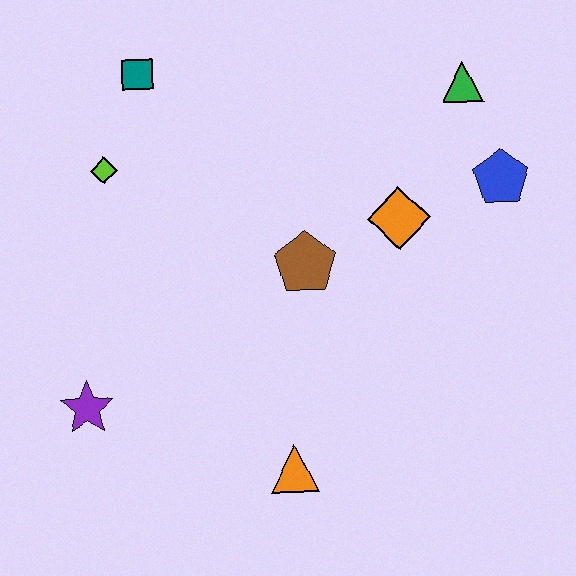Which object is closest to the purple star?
The orange triangle is closest to the purple star.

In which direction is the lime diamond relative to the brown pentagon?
The lime diamond is to the left of the brown pentagon.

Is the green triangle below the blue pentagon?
No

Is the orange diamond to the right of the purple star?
Yes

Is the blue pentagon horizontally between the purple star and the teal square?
No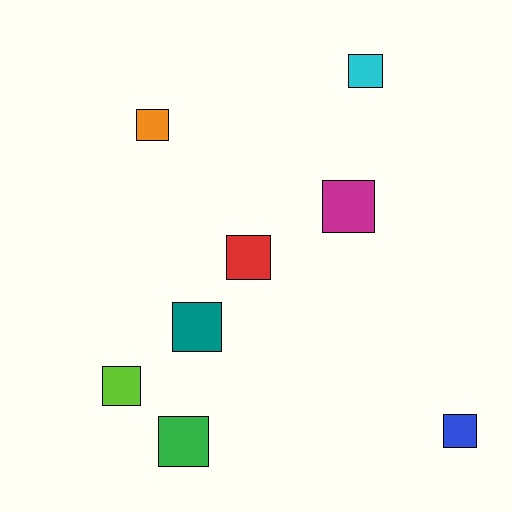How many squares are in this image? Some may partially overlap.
There are 8 squares.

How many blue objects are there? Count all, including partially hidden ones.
There is 1 blue object.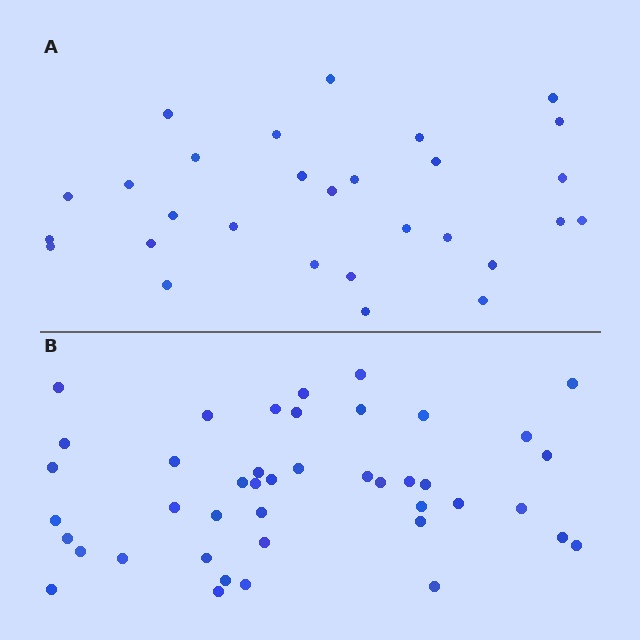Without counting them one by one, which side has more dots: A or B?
Region B (the bottom region) has more dots.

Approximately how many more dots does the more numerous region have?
Region B has approximately 15 more dots than region A.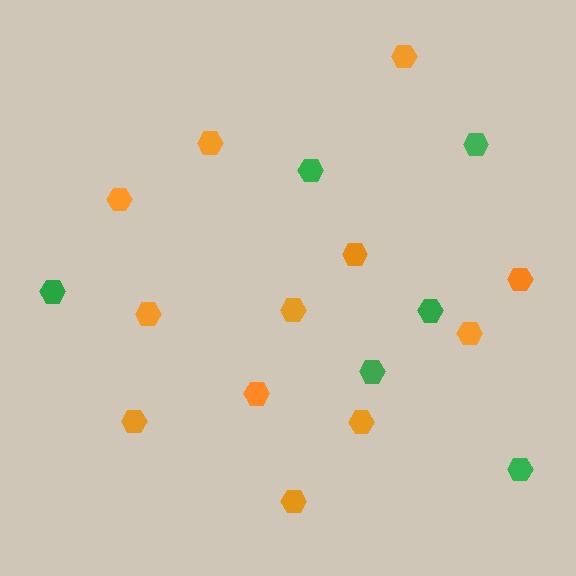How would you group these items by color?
There are 2 groups: one group of orange hexagons (12) and one group of green hexagons (6).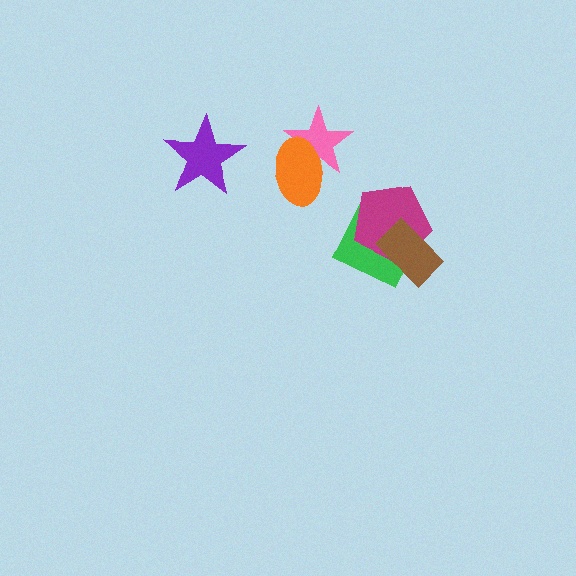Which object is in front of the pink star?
The orange ellipse is in front of the pink star.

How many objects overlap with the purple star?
0 objects overlap with the purple star.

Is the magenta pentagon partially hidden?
Yes, it is partially covered by another shape.